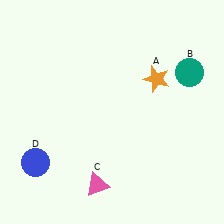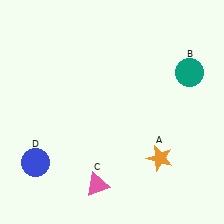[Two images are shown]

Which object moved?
The orange star (A) moved down.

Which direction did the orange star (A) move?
The orange star (A) moved down.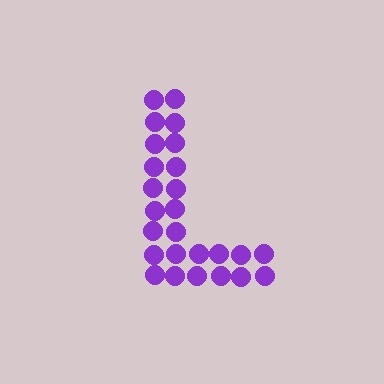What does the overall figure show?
The overall figure shows the letter L.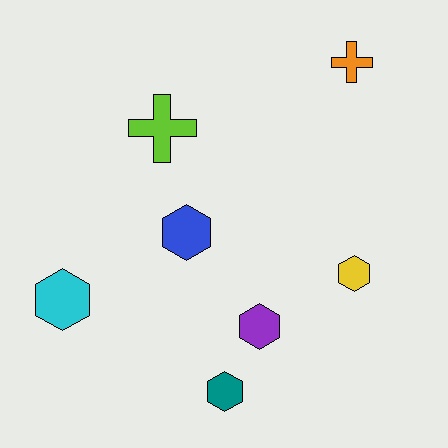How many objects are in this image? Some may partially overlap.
There are 7 objects.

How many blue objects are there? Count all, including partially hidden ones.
There is 1 blue object.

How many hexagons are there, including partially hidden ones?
There are 5 hexagons.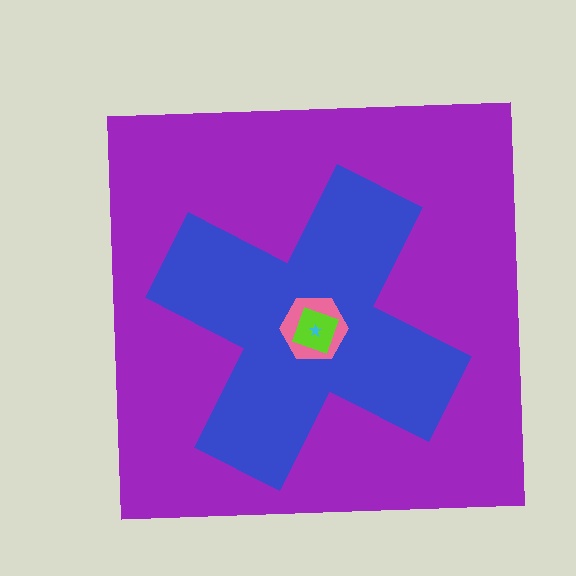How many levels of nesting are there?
5.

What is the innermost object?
The cyan star.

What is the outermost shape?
The purple square.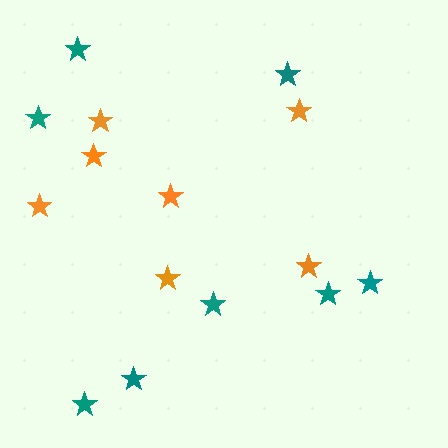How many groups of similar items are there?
There are 2 groups: one group of teal stars (8) and one group of orange stars (7).